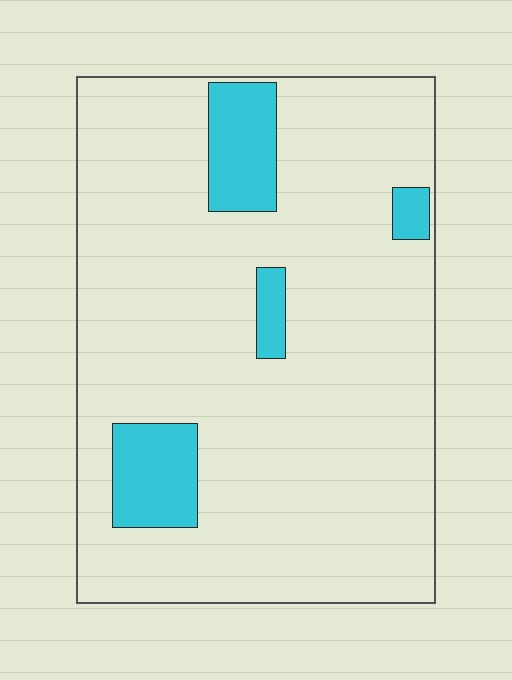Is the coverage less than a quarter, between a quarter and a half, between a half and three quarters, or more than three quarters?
Less than a quarter.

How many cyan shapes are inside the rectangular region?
4.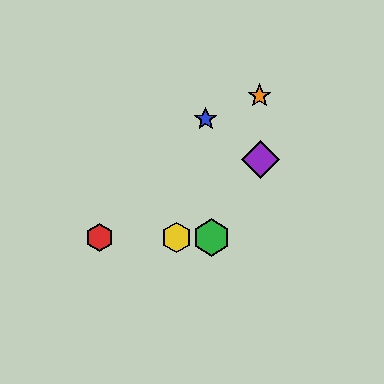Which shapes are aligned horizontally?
The red hexagon, the green hexagon, the yellow hexagon are aligned horizontally.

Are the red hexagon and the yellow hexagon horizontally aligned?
Yes, both are at y≈237.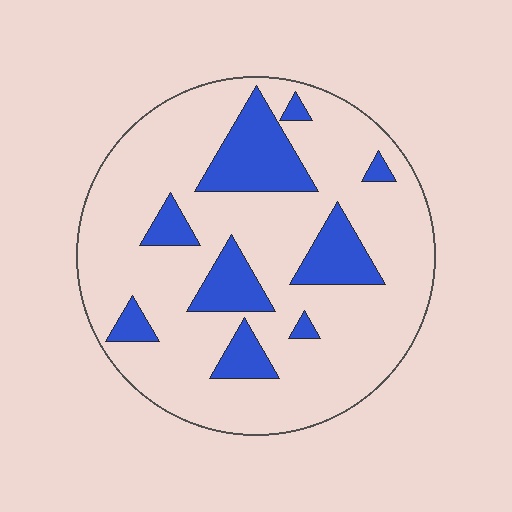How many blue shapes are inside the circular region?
9.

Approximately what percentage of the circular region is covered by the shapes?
Approximately 20%.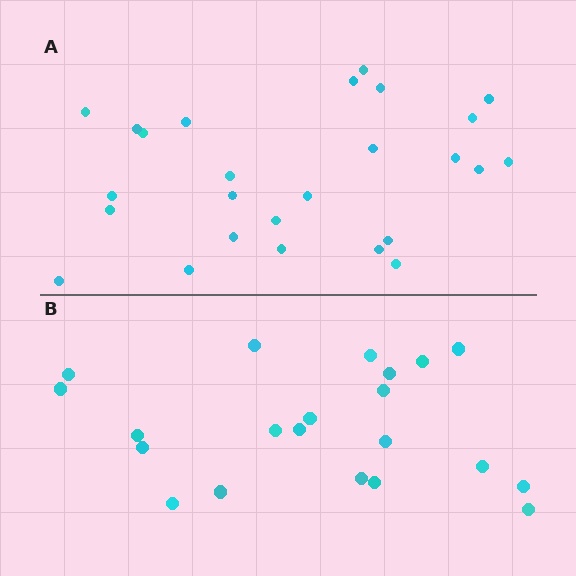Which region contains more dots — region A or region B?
Region A (the top region) has more dots.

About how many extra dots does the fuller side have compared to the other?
Region A has about 5 more dots than region B.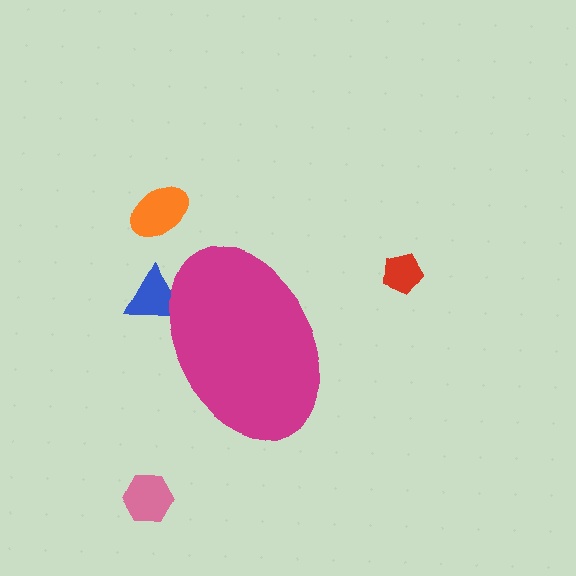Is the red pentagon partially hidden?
No, the red pentagon is fully visible.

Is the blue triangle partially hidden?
Yes, the blue triangle is partially hidden behind the magenta ellipse.